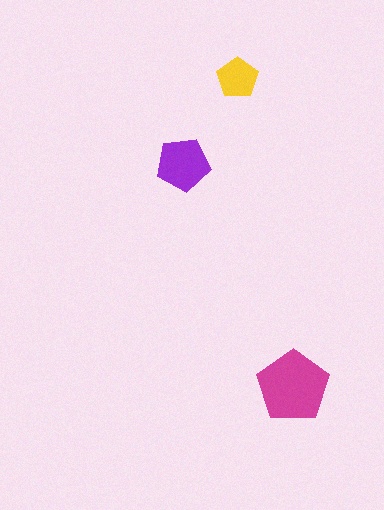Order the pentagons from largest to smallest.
the magenta one, the purple one, the yellow one.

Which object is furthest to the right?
The magenta pentagon is rightmost.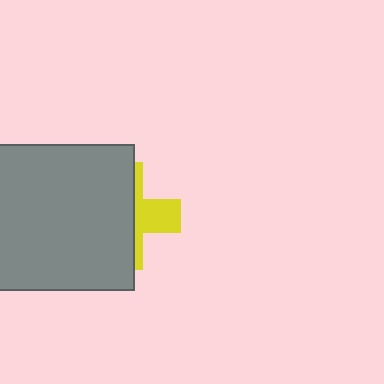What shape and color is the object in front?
The object in front is a gray rectangle.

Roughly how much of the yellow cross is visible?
A small part of it is visible (roughly 35%).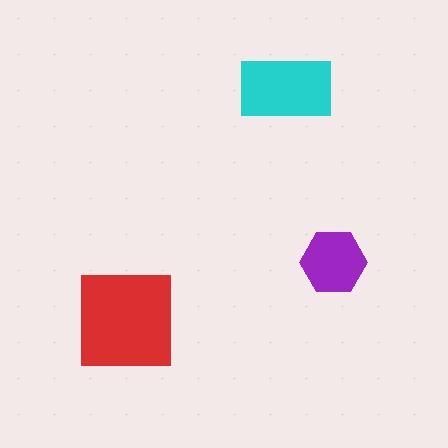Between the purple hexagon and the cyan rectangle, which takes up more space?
The cyan rectangle.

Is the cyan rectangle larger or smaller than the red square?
Smaller.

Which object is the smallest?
The purple hexagon.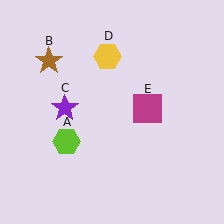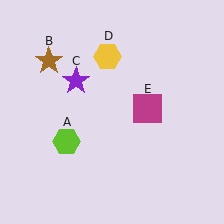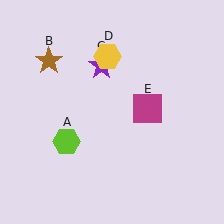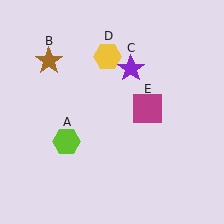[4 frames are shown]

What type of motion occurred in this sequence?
The purple star (object C) rotated clockwise around the center of the scene.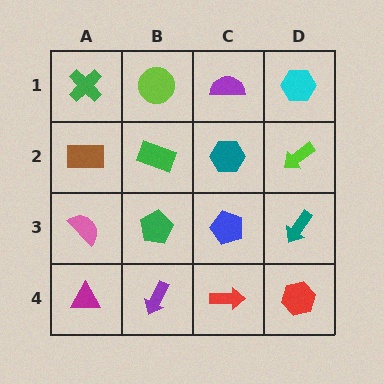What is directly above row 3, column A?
A brown rectangle.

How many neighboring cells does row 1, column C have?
3.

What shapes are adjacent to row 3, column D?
A lime arrow (row 2, column D), a red hexagon (row 4, column D), a blue pentagon (row 3, column C).